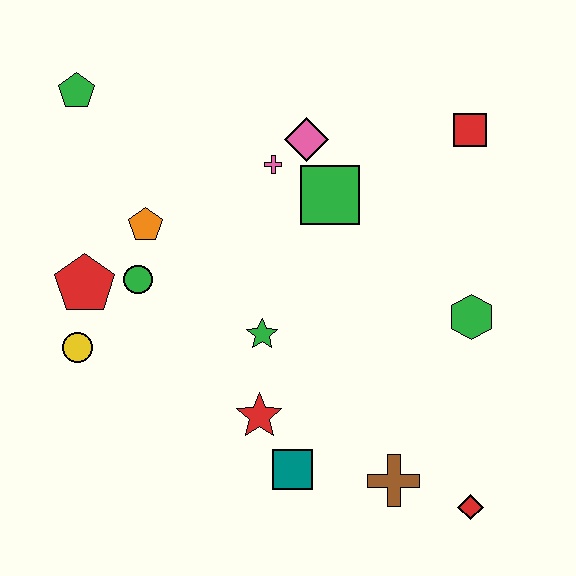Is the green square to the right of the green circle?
Yes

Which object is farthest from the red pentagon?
The red diamond is farthest from the red pentagon.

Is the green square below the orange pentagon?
No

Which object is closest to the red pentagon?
The green circle is closest to the red pentagon.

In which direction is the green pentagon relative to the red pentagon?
The green pentagon is above the red pentagon.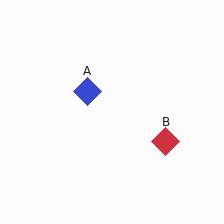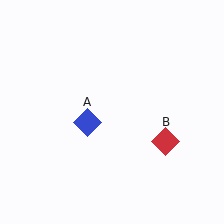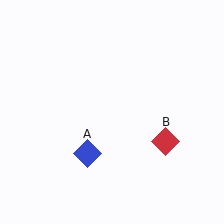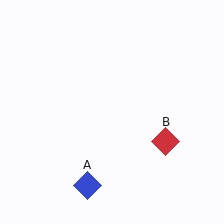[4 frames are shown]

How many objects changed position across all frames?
1 object changed position: blue diamond (object A).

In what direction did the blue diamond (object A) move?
The blue diamond (object A) moved down.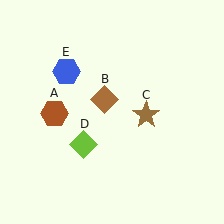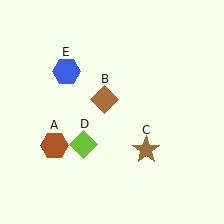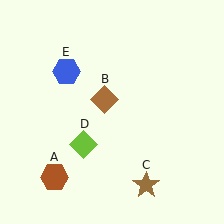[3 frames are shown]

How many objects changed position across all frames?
2 objects changed position: brown hexagon (object A), brown star (object C).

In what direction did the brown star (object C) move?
The brown star (object C) moved down.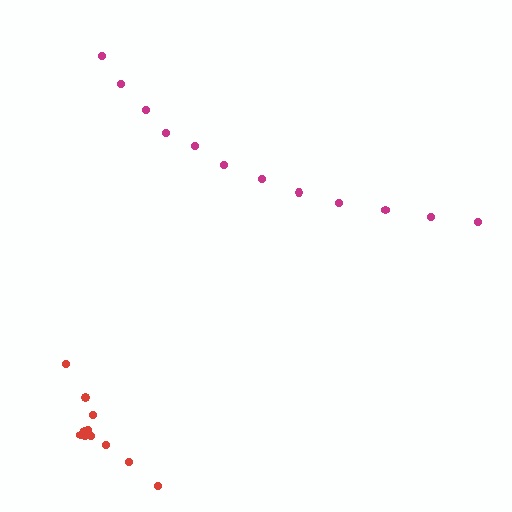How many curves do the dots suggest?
There are 2 distinct paths.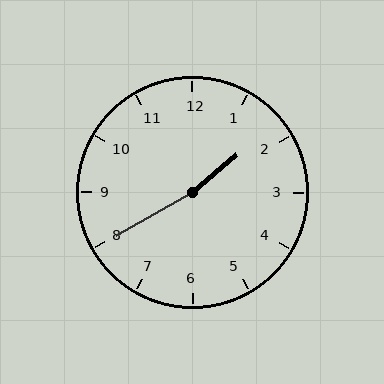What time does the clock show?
1:40.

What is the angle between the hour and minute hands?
Approximately 170 degrees.